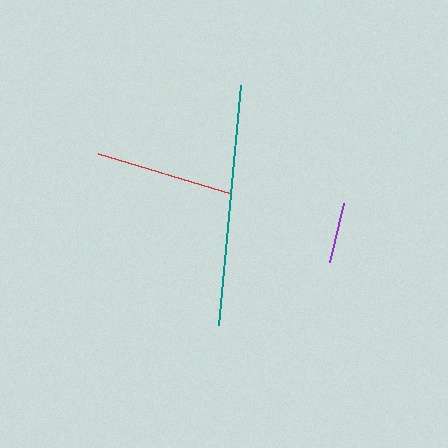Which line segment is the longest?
The teal line is the longest at approximately 241 pixels.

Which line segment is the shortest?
The purple line is the shortest at approximately 61 pixels.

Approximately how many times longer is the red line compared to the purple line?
The red line is approximately 2.3 times the length of the purple line.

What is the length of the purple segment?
The purple segment is approximately 61 pixels long.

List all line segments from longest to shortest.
From longest to shortest: teal, red, purple.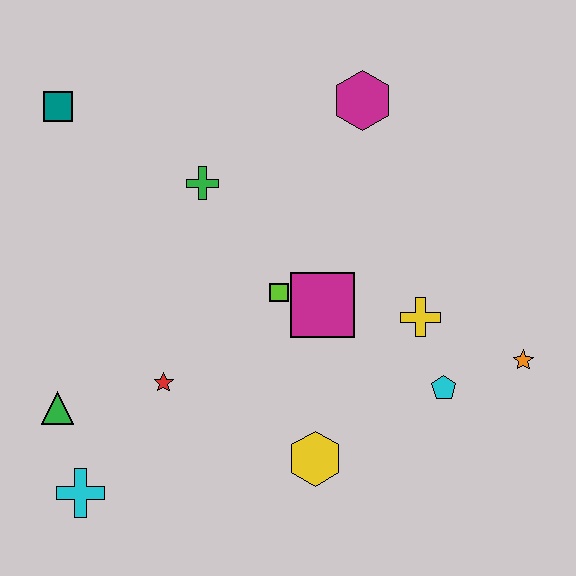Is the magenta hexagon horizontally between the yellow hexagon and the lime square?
No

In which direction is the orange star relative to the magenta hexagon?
The orange star is below the magenta hexagon.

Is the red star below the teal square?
Yes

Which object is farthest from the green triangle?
The orange star is farthest from the green triangle.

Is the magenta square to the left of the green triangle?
No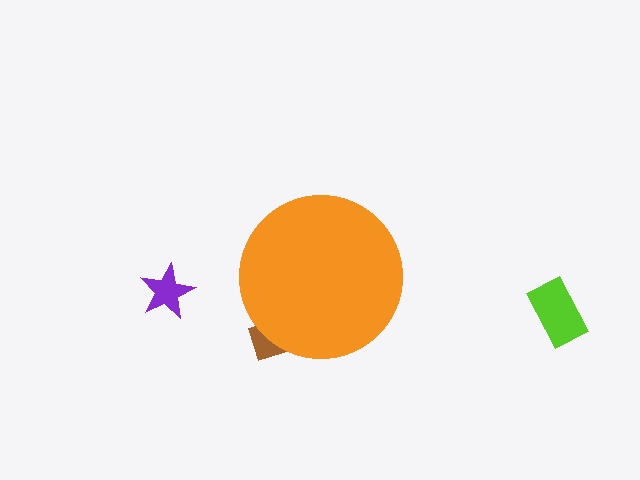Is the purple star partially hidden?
No, the purple star is fully visible.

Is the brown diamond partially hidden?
Yes, the brown diamond is partially hidden behind the orange circle.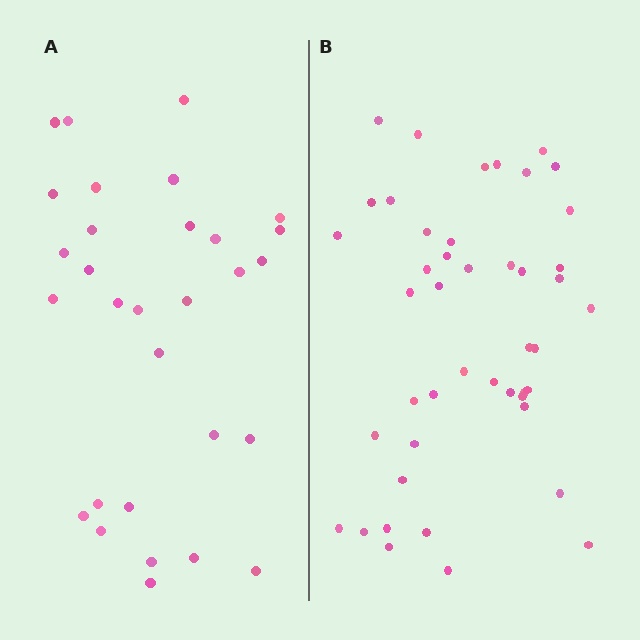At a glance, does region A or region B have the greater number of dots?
Region B (the right region) has more dots.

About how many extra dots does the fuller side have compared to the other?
Region B has approximately 15 more dots than region A.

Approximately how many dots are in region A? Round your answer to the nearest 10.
About 30 dots.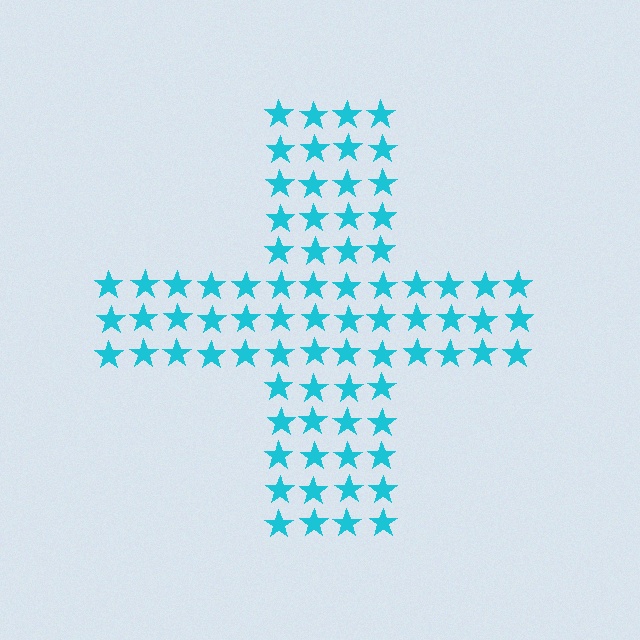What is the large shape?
The large shape is a cross.